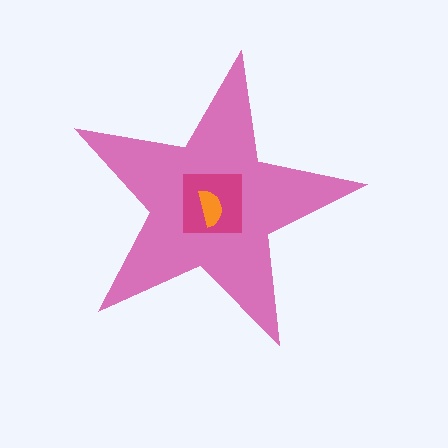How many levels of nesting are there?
3.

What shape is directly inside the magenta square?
The orange semicircle.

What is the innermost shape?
The orange semicircle.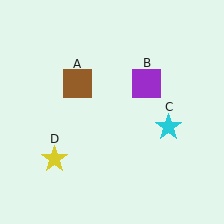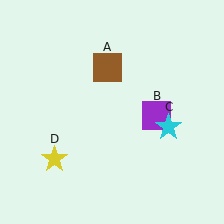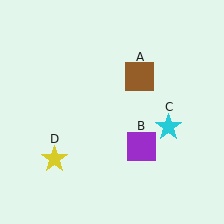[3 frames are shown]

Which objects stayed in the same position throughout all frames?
Cyan star (object C) and yellow star (object D) remained stationary.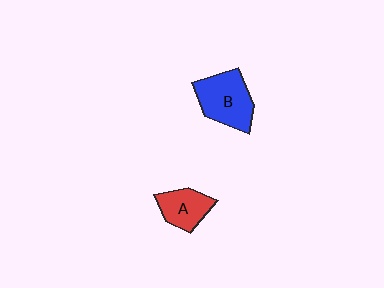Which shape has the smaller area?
Shape A (red).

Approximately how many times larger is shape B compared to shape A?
Approximately 1.5 times.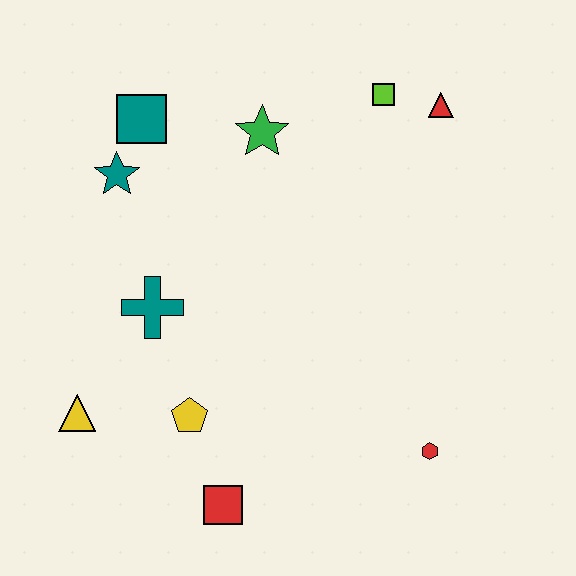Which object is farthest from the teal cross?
The red triangle is farthest from the teal cross.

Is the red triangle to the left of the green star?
No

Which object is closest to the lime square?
The red triangle is closest to the lime square.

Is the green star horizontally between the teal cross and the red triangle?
Yes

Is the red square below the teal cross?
Yes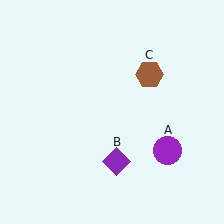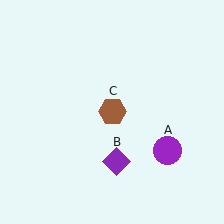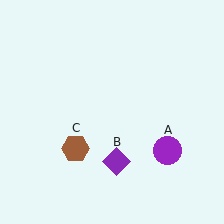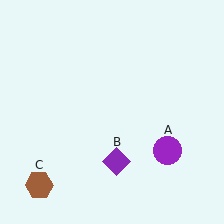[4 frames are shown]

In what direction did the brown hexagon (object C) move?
The brown hexagon (object C) moved down and to the left.